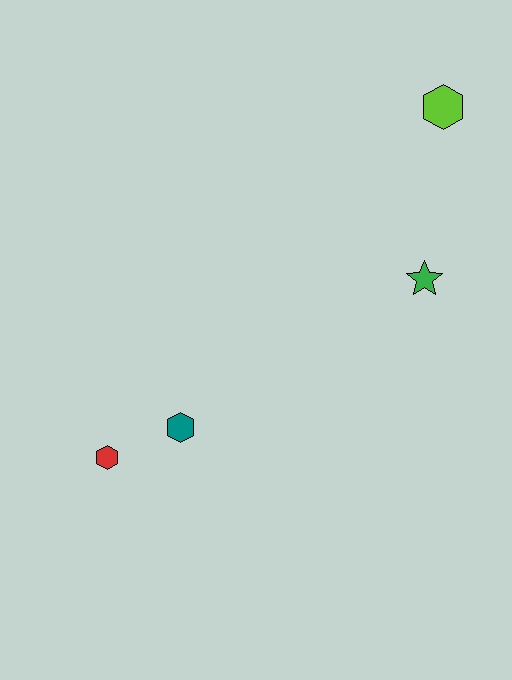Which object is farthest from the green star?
The red hexagon is farthest from the green star.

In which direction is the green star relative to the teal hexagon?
The green star is to the right of the teal hexagon.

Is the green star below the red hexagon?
No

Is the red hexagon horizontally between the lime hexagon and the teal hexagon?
No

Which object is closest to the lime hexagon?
The green star is closest to the lime hexagon.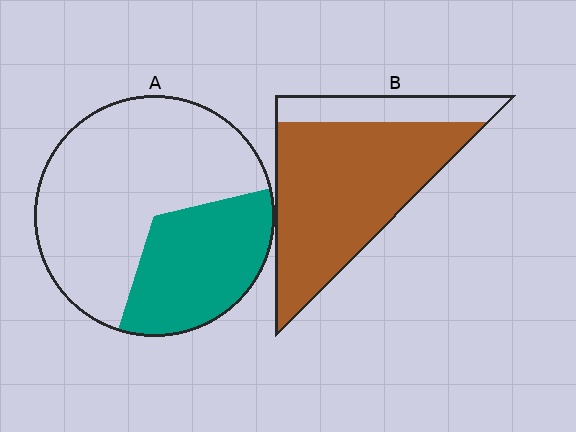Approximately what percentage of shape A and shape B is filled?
A is approximately 35% and B is approximately 80%.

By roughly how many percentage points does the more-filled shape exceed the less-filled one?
By roughly 45 percentage points (B over A).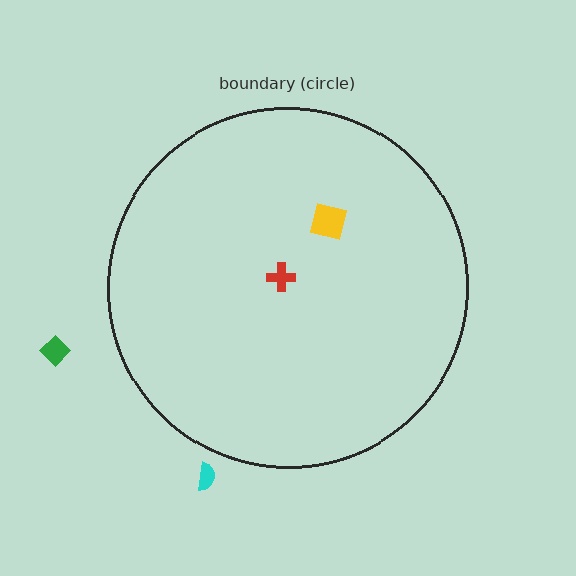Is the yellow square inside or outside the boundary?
Inside.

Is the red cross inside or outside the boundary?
Inside.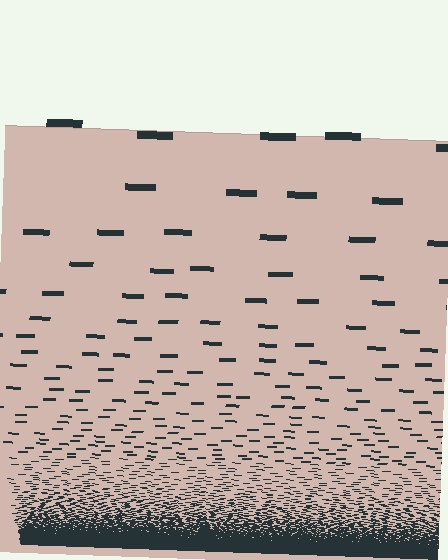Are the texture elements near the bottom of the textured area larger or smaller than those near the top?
Smaller. The gradient is inverted — elements near the bottom are smaller and denser.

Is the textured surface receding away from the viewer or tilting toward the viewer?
The surface appears to tilt toward the viewer. Texture elements get larger and sparser toward the top.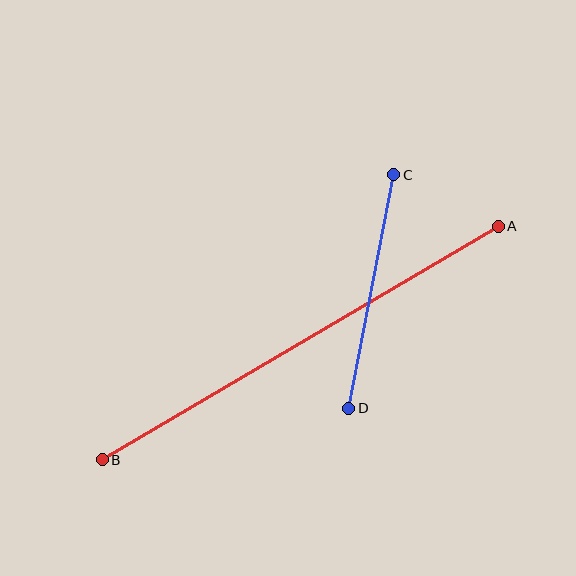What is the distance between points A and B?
The distance is approximately 460 pixels.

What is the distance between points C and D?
The distance is approximately 238 pixels.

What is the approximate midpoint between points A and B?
The midpoint is at approximately (300, 343) pixels.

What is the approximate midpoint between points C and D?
The midpoint is at approximately (371, 292) pixels.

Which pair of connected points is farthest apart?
Points A and B are farthest apart.